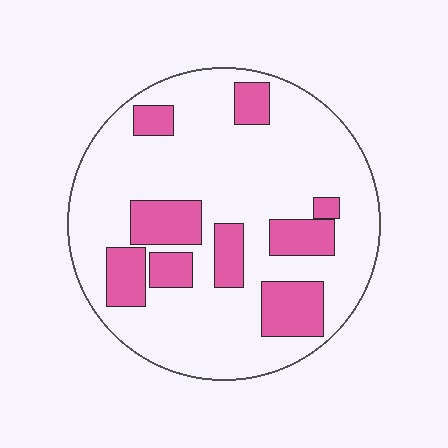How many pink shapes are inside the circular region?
9.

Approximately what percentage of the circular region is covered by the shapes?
Approximately 25%.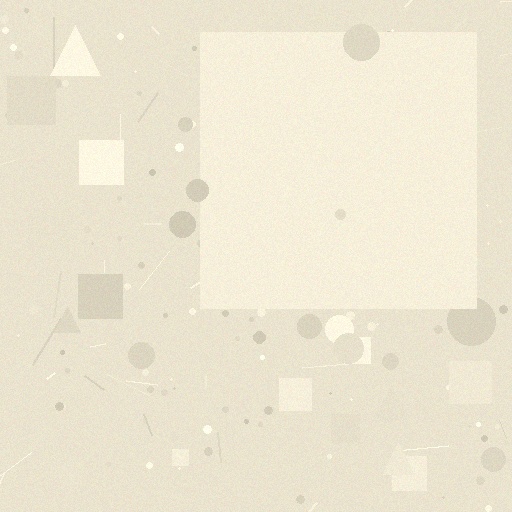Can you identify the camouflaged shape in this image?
The camouflaged shape is a square.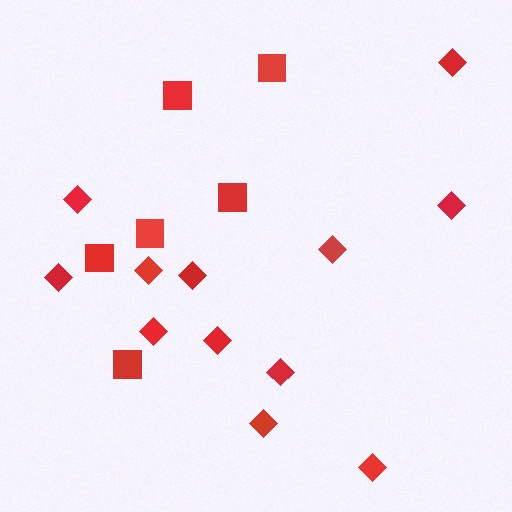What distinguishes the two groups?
There are 2 groups: one group of squares (6) and one group of diamonds (12).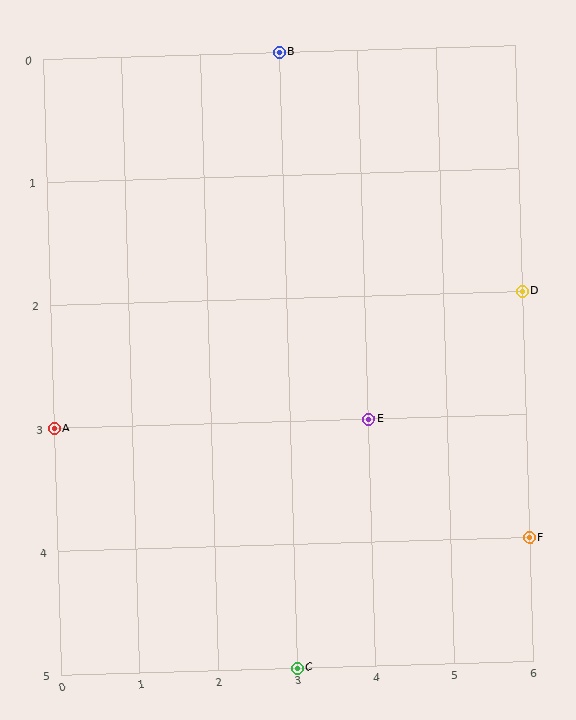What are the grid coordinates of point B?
Point B is at grid coordinates (3, 0).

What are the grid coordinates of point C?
Point C is at grid coordinates (3, 5).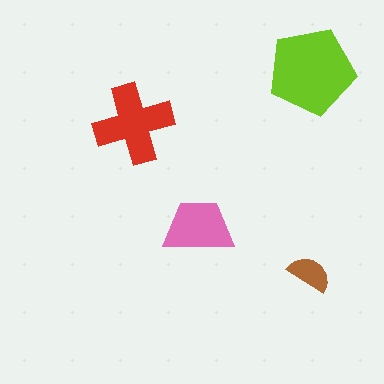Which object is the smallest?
The brown semicircle.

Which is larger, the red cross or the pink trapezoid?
The red cross.